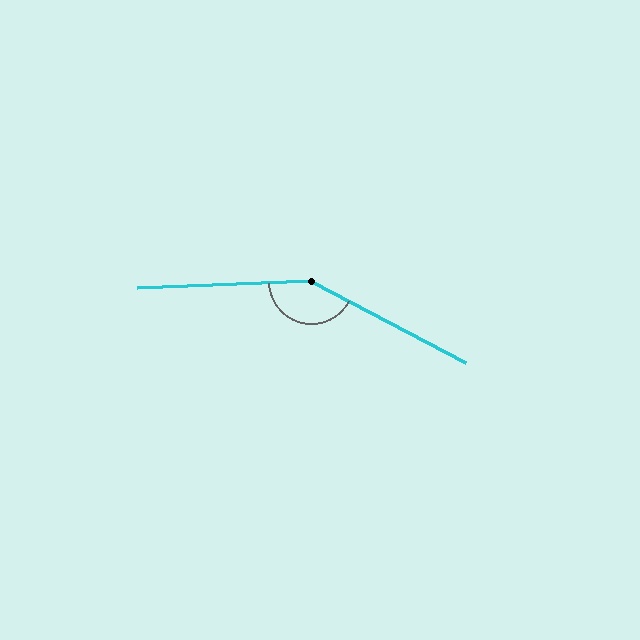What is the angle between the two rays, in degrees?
Approximately 150 degrees.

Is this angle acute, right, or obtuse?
It is obtuse.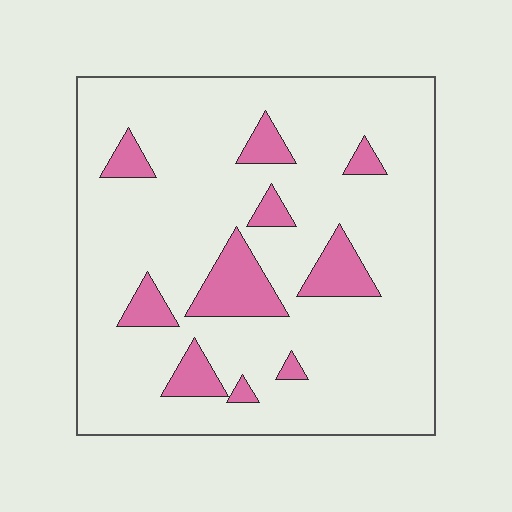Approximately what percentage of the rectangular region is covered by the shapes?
Approximately 15%.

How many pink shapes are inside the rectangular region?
10.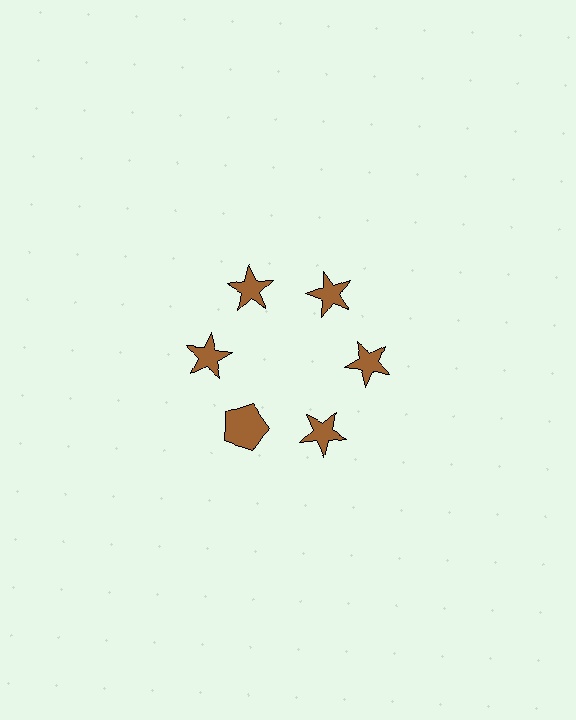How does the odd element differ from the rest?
It has a different shape: pentagon instead of star.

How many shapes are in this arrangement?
There are 6 shapes arranged in a ring pattern.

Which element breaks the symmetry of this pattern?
The brown pentagon at roughly the 7 o'clock position breaks the symmetry. All other shapes are brown stars.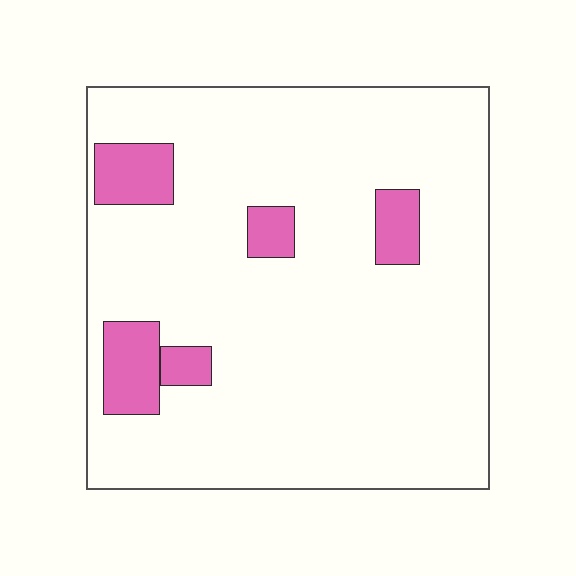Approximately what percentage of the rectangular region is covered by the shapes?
Approximately 10%.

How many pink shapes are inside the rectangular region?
5.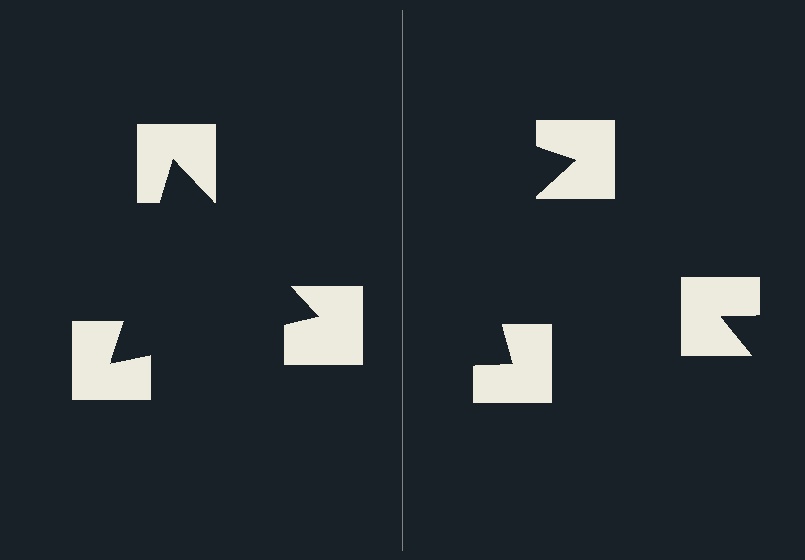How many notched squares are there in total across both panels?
6 — 3 on each side.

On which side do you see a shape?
An illusory triangle appears on the left side. On the right side the wedge cuts are rotated, so no coherent shape forms.